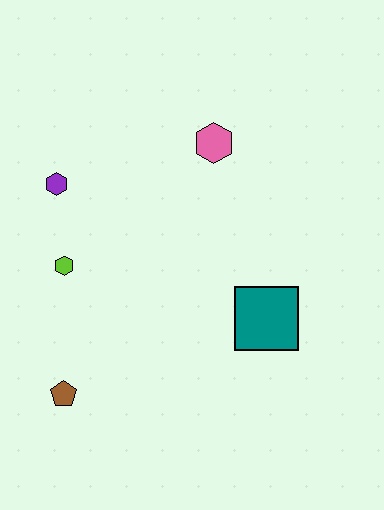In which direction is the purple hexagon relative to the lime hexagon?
The purple hexagon is above the lime hexagon.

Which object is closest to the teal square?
The pink hexagon is closest to the teal square.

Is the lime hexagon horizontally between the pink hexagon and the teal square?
No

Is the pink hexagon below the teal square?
No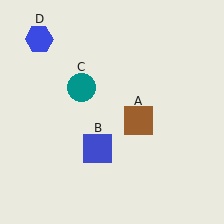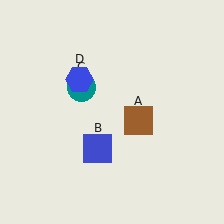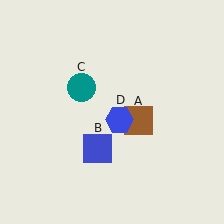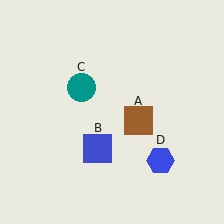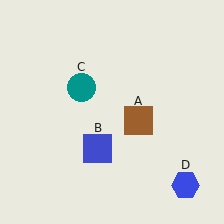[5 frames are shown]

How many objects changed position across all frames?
1 object changed position: blue hexagon (object D).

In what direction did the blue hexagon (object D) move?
The blue hexagon (object D) moved down and to the right.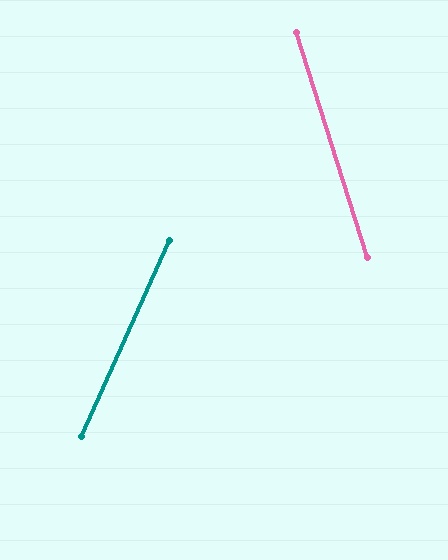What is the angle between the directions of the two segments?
Approximately 42 degrees.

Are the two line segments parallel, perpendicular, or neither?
Neither parallel nor perpendicular — they differ by about 42°.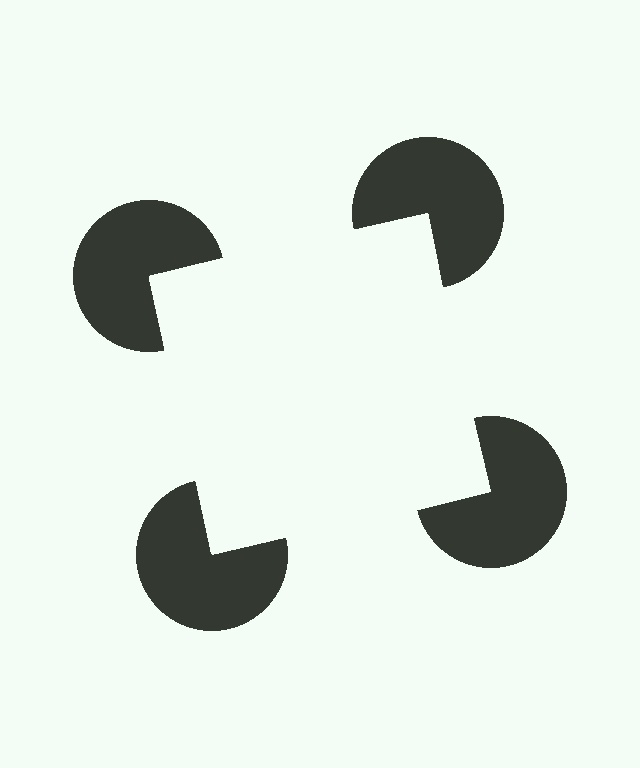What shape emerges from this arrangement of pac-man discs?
An illusory square — its edges are inferred from the aligned wedge cuts in the pac-man discs, not physically drawn.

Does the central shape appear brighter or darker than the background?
It typically appears slightly brighter than the background, even though no actual brightness change is drawn.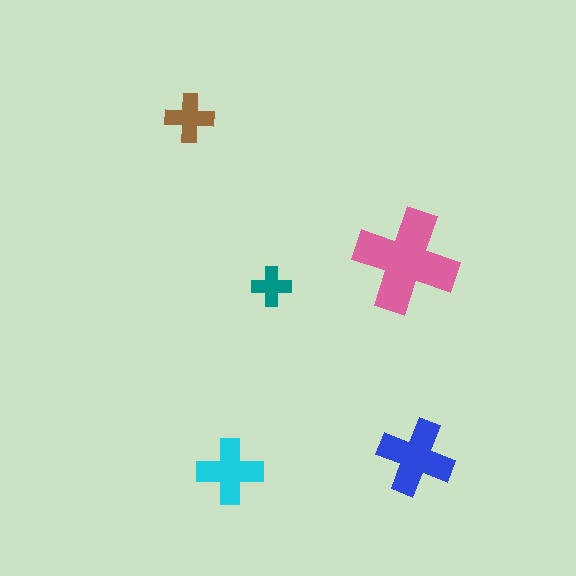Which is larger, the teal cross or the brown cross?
The brown one.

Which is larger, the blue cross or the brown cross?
The blue one.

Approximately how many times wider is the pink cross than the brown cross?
About 2 times wider.